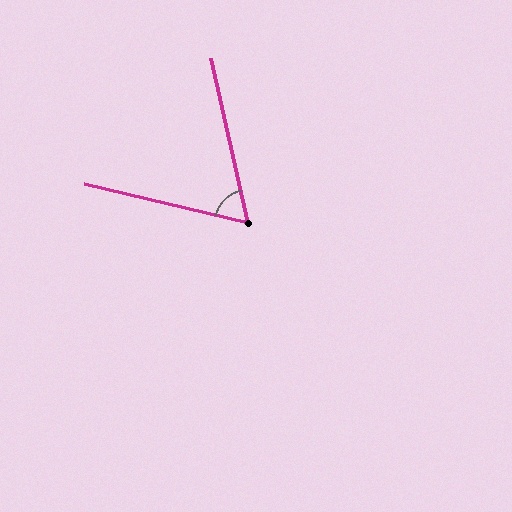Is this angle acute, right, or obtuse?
It is acute.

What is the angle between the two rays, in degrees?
Approximately 64 degrees.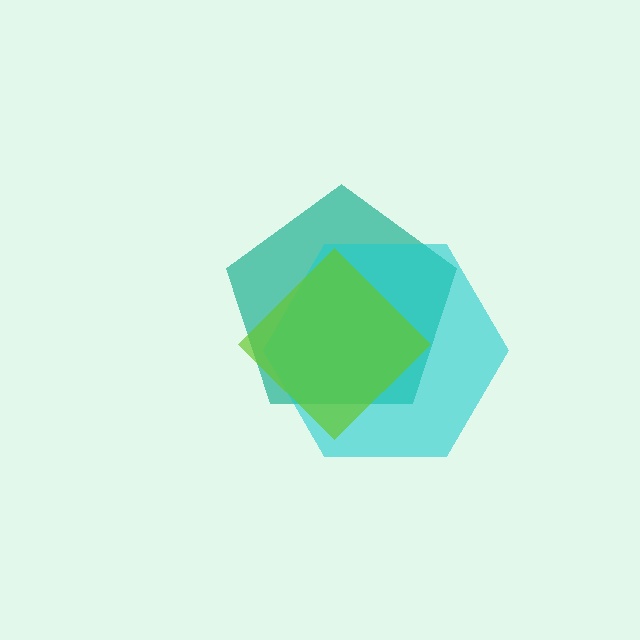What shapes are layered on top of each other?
The layered shapes are: a teal pentagon, a cyan hexagon, a lime diamond.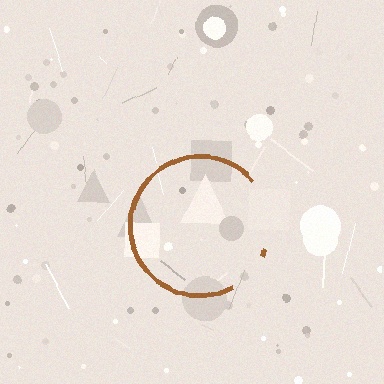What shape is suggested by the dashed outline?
The dashed outline suggests a circle.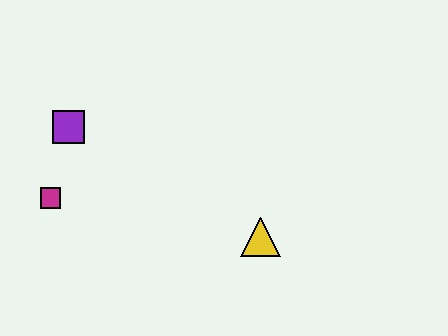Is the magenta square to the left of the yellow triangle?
Yes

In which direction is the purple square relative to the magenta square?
The purple square is above the magenta square.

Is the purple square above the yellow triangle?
Yes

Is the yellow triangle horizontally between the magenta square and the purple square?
No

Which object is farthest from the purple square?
The yellow triangle is farthest from the purple square.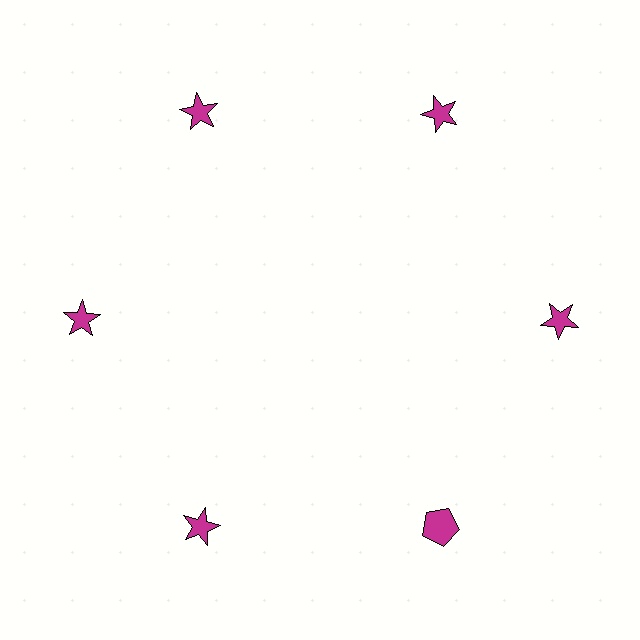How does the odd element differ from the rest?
It has a different shape: pentagon instead of star.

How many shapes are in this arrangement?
There are 6 shapes arranged in a ring pattern.